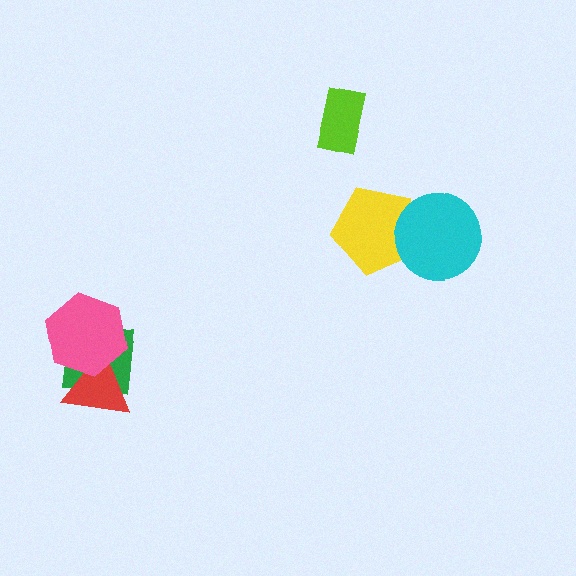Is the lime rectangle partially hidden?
No, no other shape covers it.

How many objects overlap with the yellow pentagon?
1 object overlaps with the yellow pentagon.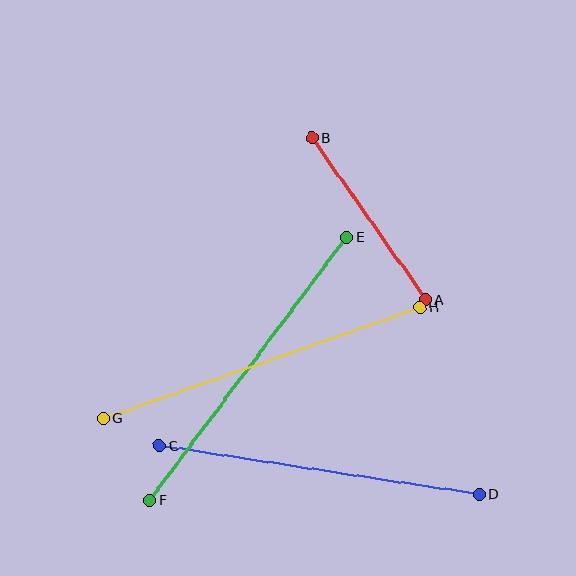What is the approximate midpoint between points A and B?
The midpoint is at approximately (369, 219) pixels.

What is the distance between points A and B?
The distance is approximately 197 pixels.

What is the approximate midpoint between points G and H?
The midpoint is at approximately (262, 363) pixels.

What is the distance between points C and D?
The distance is approximately 324 pixels.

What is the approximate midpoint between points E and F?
The midpoint is at approximately (248, 369) pixels.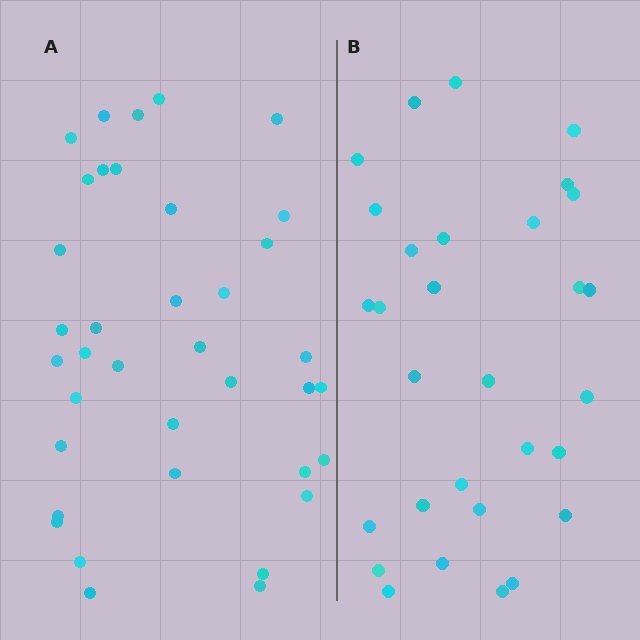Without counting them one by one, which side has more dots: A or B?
Region A (the left region) has more dots.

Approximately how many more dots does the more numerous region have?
Region A has roughly 8 or so more dots than region B.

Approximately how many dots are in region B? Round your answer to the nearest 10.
About 30 dots.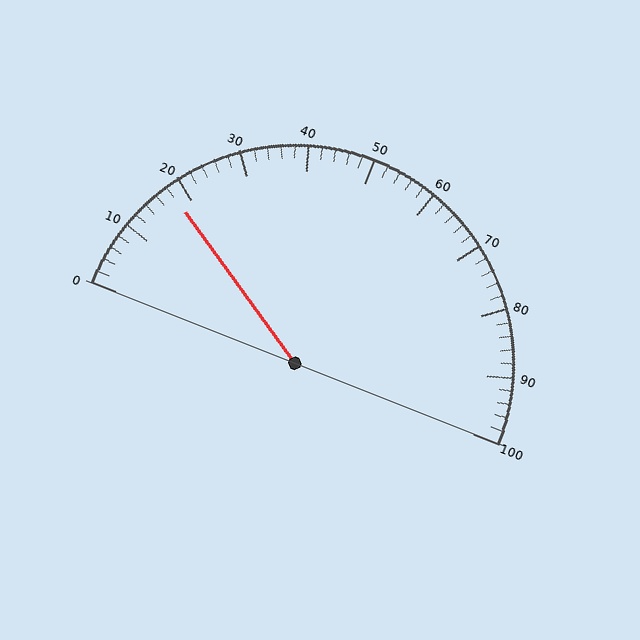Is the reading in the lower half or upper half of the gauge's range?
The reading is in the lower half of the range (0 to 100).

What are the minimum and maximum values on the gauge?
The gauge ranges from 0 to 100.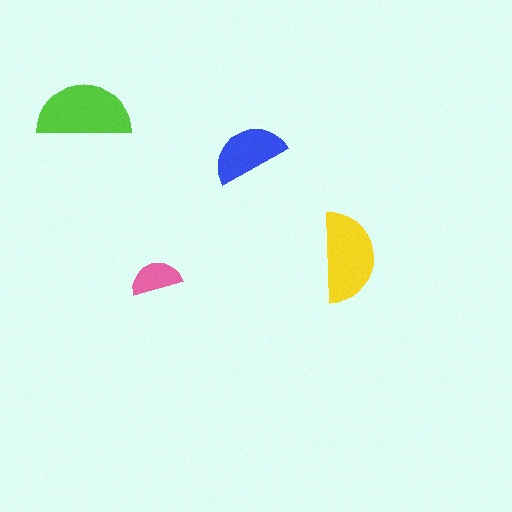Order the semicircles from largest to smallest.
the lime one, the yellow one, the blue one, the pink one.